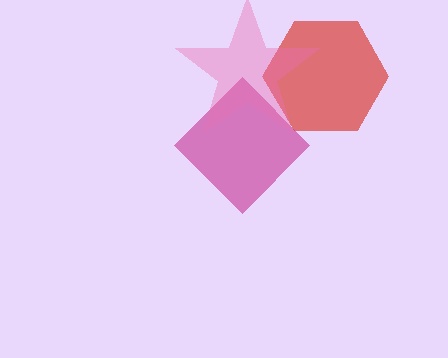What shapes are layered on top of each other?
The layered shapes are: a red hexagon, a magenta diamond, a pink star.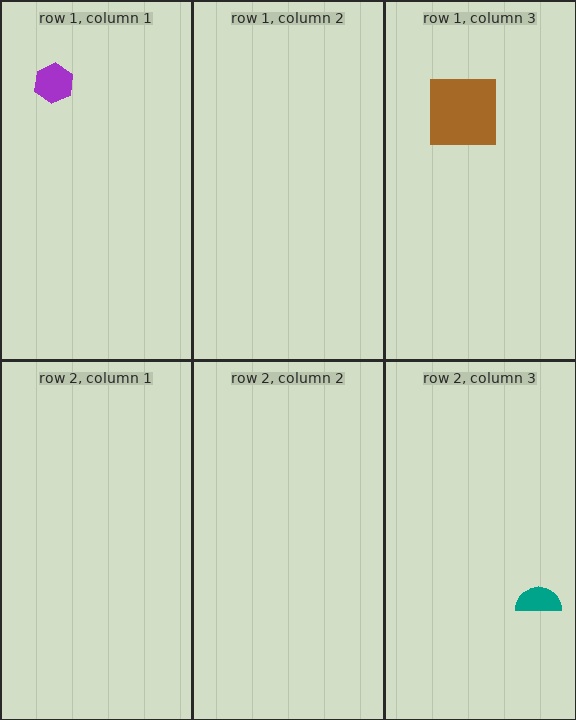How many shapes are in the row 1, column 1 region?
1.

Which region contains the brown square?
The row 1, column 3 region.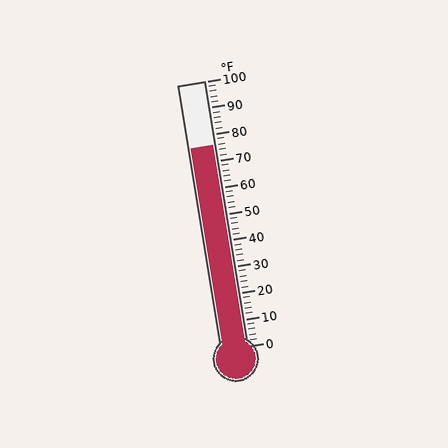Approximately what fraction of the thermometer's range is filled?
The thermometer is filled to approximately 75% of its range.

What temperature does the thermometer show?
The thermometer shows approximately 76°F.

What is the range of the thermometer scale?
The thermometer scale ranges from 0°F to 100°F.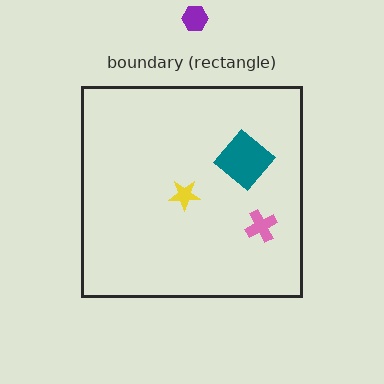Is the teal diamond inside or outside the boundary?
Inside.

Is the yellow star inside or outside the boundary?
Inside.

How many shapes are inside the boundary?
3 inside, 1 outside.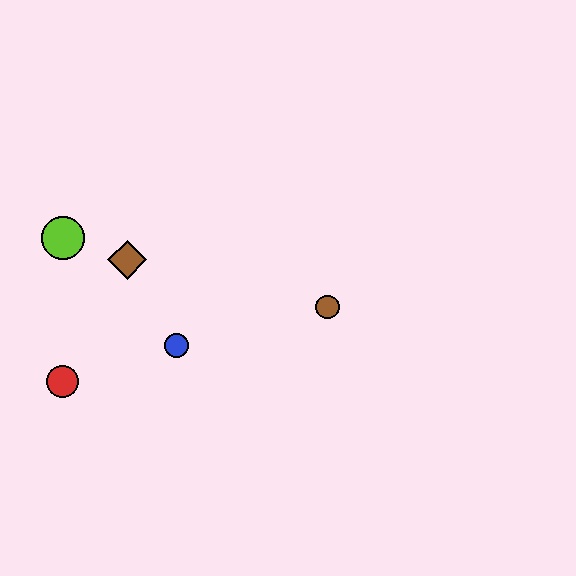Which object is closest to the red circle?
The blue circle is closest to the red circle.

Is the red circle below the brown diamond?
Yes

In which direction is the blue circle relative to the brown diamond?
The blue circle is below the brown diamond.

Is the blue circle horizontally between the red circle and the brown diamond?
No